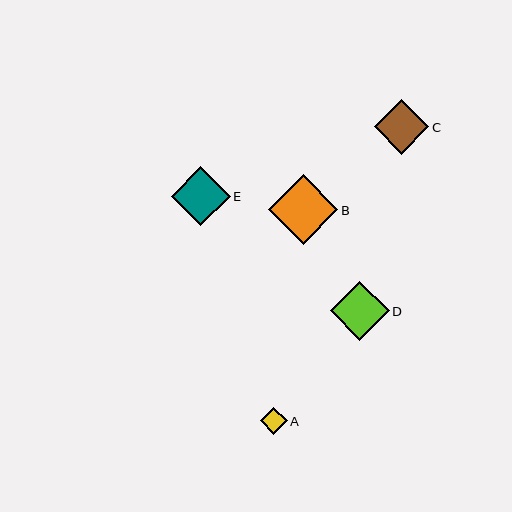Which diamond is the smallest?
Diamond A is the smallest with a size of approximately 27 pixels.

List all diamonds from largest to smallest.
From largest to smallest: B, D, E, C, A.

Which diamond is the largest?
Diamond B is the largest with a size of approximately 70 pixels.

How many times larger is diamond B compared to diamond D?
Diamond B is approximately 1.2 times the size of diamond D.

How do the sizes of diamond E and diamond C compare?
Diamond E and diamond C are approximately the same size.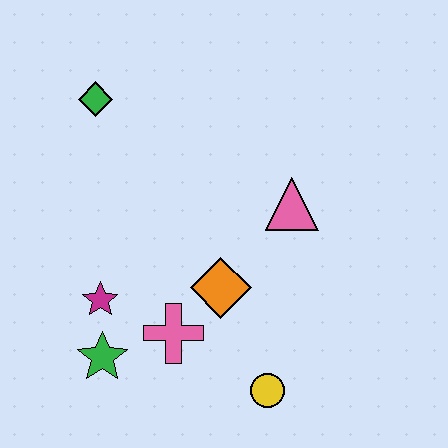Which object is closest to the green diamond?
The magenta star is closest to the green diamond.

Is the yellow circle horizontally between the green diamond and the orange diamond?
No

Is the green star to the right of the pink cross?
No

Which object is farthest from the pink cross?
The green diamond is farthest from the pink cross.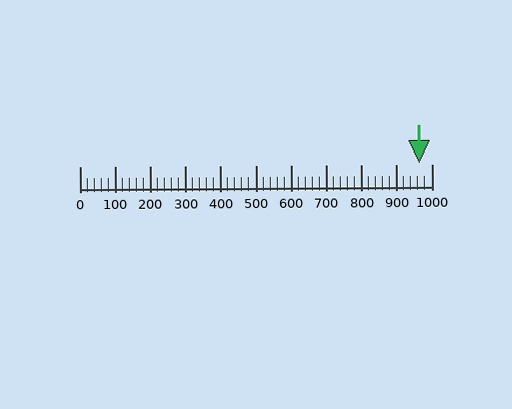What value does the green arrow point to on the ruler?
The green arrow points to approximately 965.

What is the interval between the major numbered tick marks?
The major tick marks are spaced 100 units apart.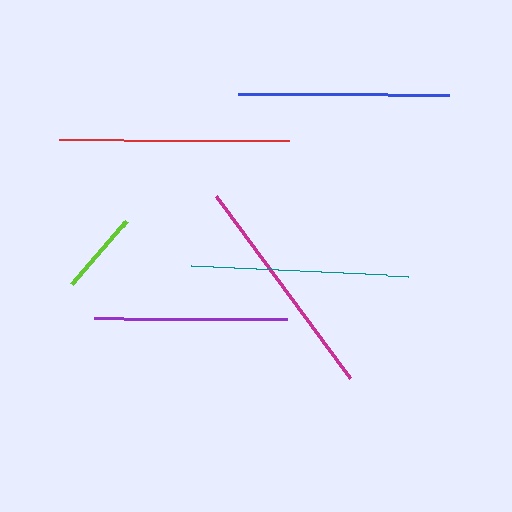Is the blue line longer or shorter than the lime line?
The blue line is longer than the lime line.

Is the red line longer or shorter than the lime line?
The red line is longer than the lime line.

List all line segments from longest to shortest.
From longest to shortest: red, magenta, teal, blue, purple, lime.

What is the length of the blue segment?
The blue segment is approximately 211 pixels long.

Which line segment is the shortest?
The lime line is the shortest at approximately 84 pixels.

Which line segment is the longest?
The red line is the longest at approximately 229 pixels.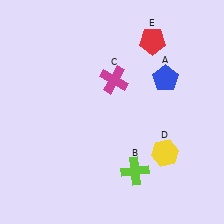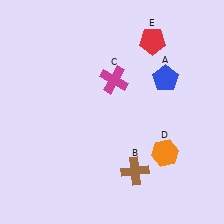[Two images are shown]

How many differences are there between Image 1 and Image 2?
There are 2 differences between the two images.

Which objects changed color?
B changed from lime to brown. D changed from yellow to orange.